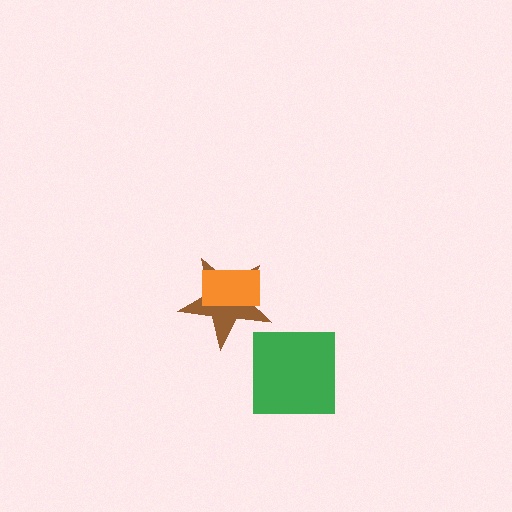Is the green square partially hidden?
No, no other shape covers it.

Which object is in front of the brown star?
The orange rectangle is in front of the brown star.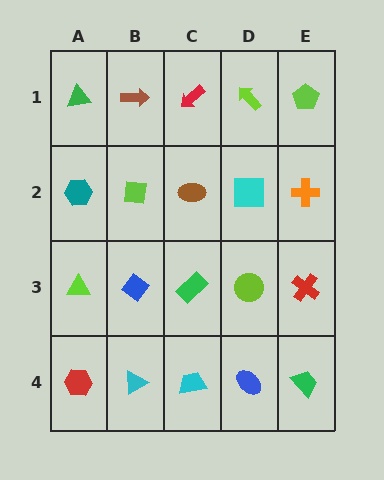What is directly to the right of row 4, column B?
A cyan trapezoid.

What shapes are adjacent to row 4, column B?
A blue diamond (row 3, column B), a red hexagon (row 4, column A), a cyan trapezoid (row 4, column C).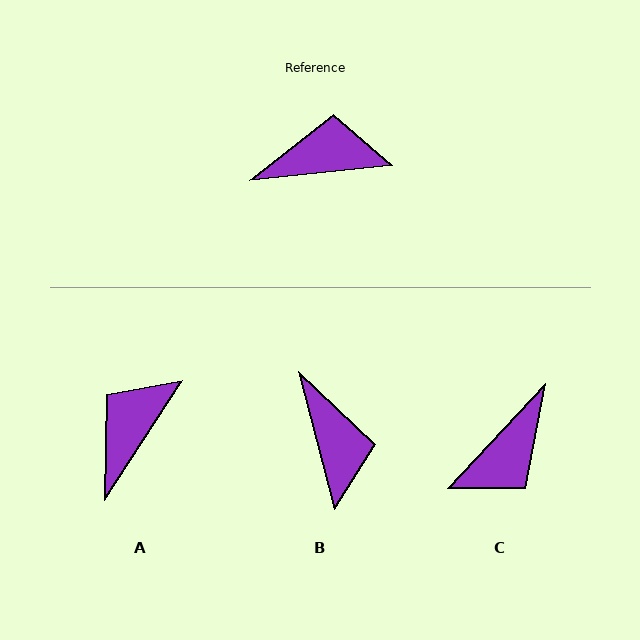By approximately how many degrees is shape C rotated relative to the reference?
Approximately 139 degrees clockwise.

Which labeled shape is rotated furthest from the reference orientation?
C, about 139 degrees away.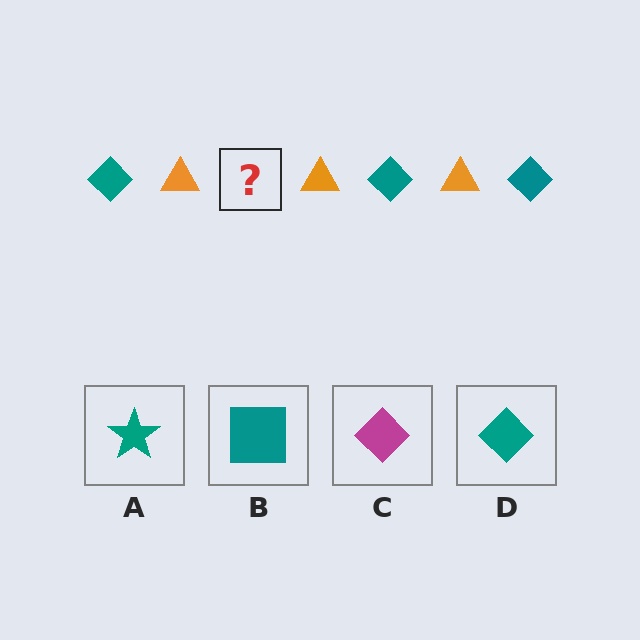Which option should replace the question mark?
Option D.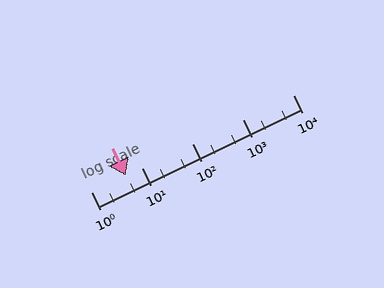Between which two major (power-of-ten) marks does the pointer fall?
The pointer is between 1 and 10.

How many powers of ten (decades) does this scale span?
The scale spans 4 decades, from 1 to 10000.